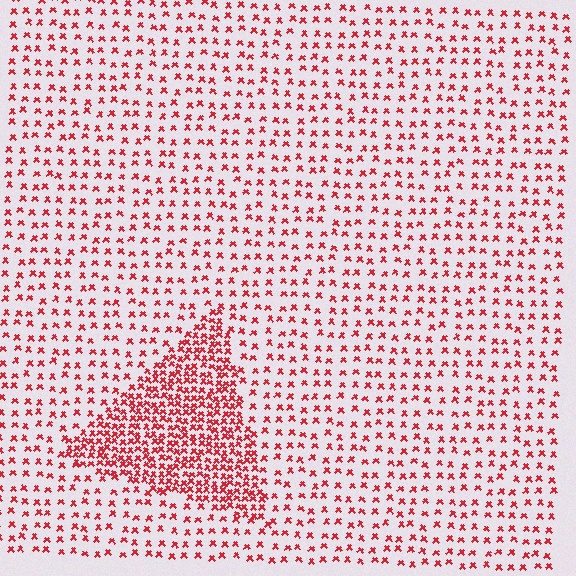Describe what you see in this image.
The image contains small red elements arranged at two different densities. A triangle-shaped region is visible where the elements are more densely packed than the surrounding area.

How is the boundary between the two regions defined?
The boundary is defined by a change in element density (approximately 2.6x ratio). All elements are the same color, size, and shape.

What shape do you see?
I see a triangle.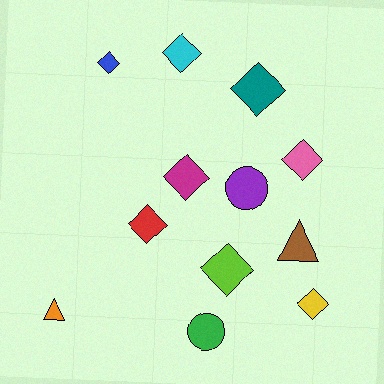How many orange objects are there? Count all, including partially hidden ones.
There is 1 orange object.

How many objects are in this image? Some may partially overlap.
There are 12 objects.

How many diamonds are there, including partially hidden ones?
There are 8 diamonds.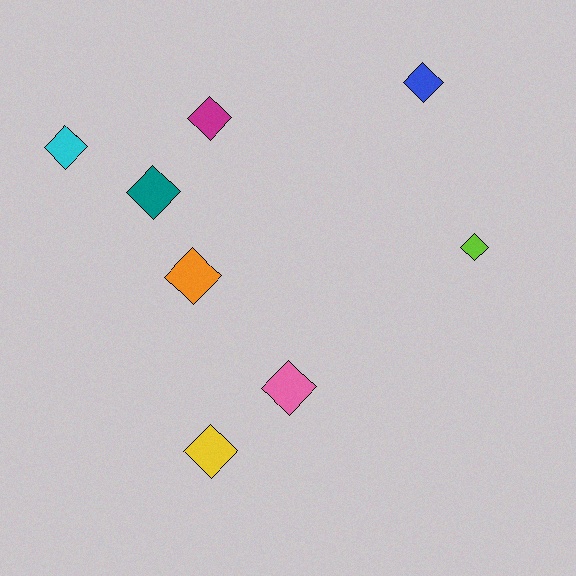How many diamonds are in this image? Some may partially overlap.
There are 8 diamonds.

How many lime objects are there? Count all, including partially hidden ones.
There is 1 lime object.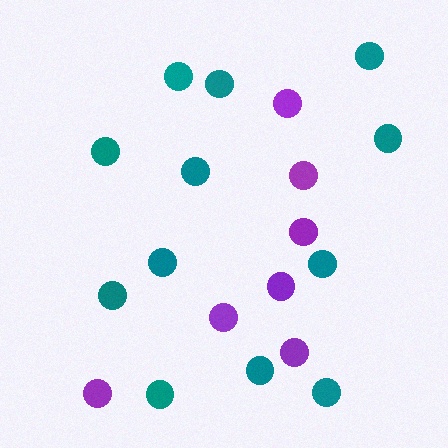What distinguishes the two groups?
There are 2 groups: one group of purple circles (7) and one group of teal circles (12).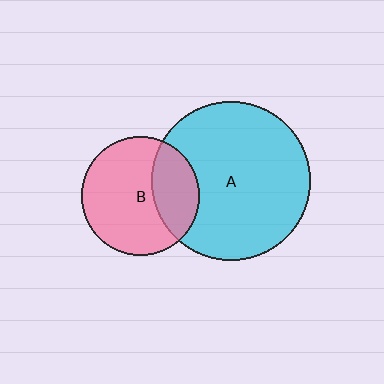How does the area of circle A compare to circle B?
Approximately 1.8 times.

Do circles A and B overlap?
Yes.